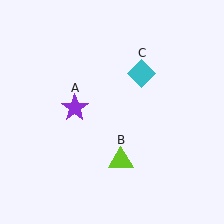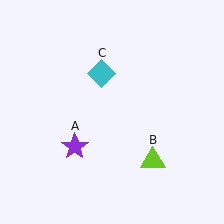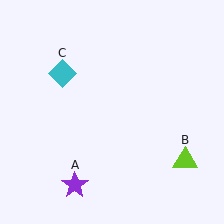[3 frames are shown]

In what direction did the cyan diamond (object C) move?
The cyan diamond (object C) moved left.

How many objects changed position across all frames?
3 objects changed position: purple star (object A), lime triangle (object B), cyan diamond (object C).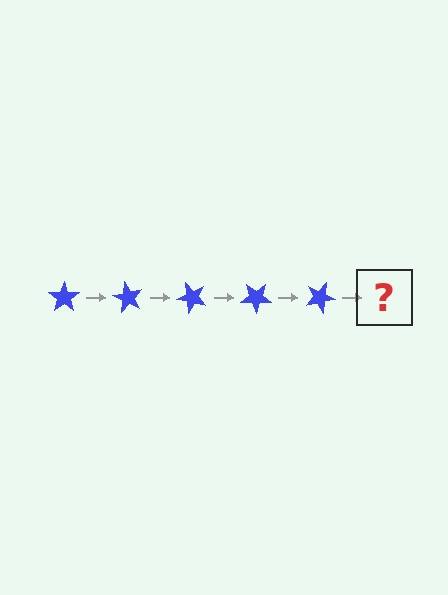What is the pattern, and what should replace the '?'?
The pattern is that the star rotates 60 degrees each step. The '?' should be a blue star rotated 300 degrees.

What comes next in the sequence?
The next element should be a blue star rotated 300 degrees.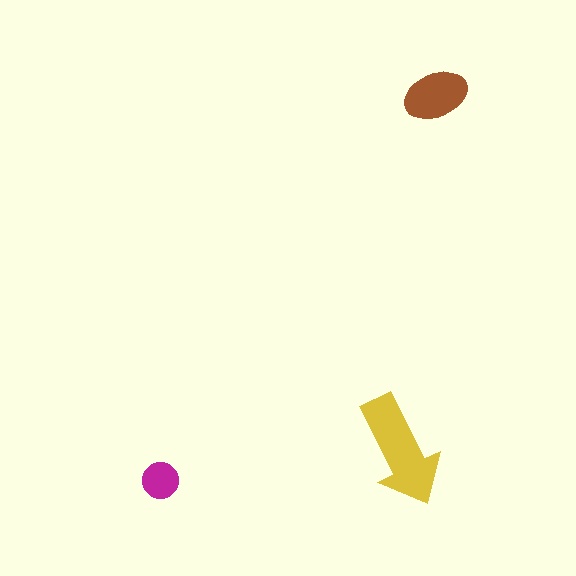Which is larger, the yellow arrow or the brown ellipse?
The yellow arrow.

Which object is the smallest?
The magenta circle.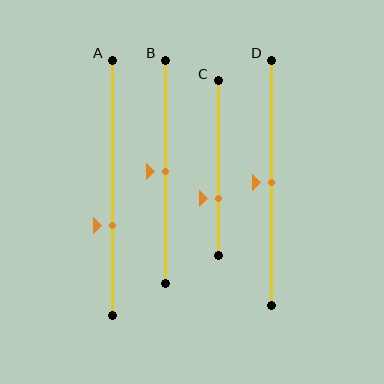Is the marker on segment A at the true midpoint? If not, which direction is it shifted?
No, the marker on segment A is shifted downward by about 15% of the segment length.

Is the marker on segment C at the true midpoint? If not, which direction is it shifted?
No, the marker on segment C is shifted downward by about 17% of the segment length.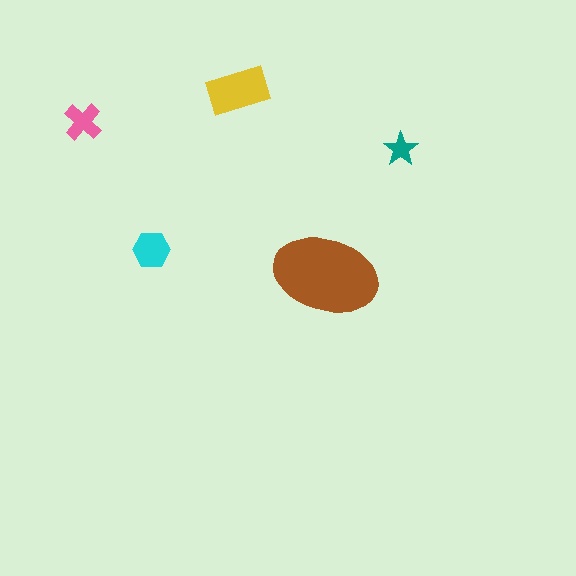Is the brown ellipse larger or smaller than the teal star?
Larger.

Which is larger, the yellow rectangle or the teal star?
The yellow rectangle.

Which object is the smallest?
The teal star.